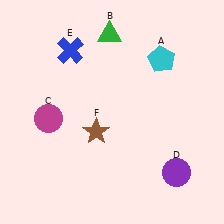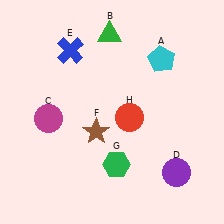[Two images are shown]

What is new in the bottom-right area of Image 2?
A green hexagon (G) was added in the bottom-right area of Image 2.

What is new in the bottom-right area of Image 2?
A red circle (H) was added in the bottom-right area of Image 2.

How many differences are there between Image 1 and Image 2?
There are 2 differences between the two images.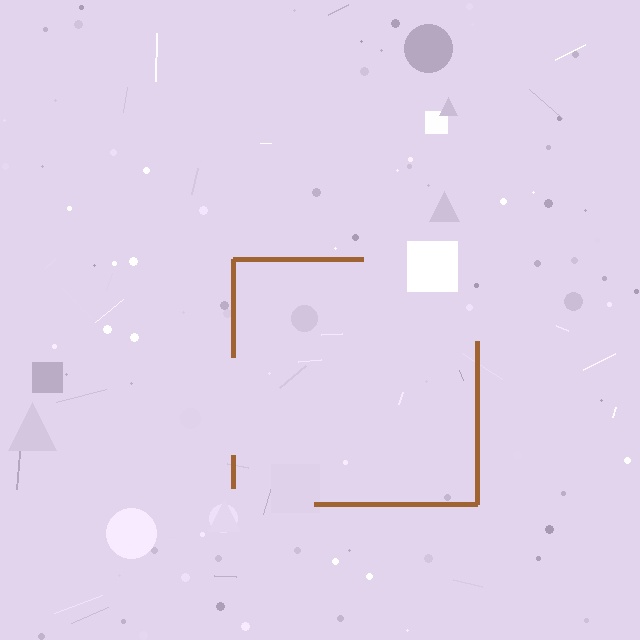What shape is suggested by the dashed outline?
The dashed outline suggests a square.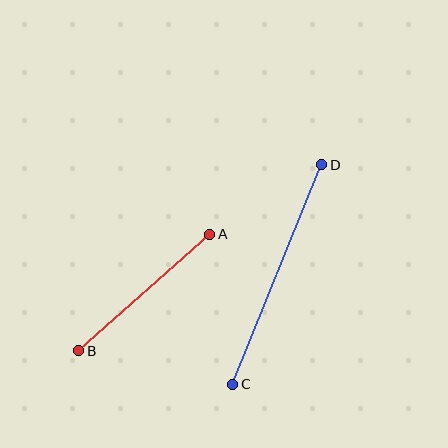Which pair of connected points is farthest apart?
Points C and D are farthest apart.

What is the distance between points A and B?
The distance is approximately 175 pixels.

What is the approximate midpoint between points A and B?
The midpoint is at approximately (144, 293) pixels.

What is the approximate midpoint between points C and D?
The midpoint is at approximately (277, 274) pixels.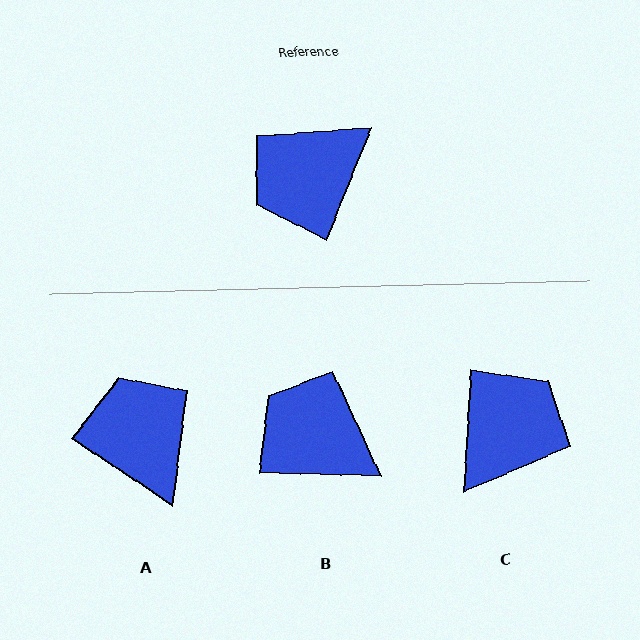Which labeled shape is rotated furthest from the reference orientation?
C, about 161 degrees away.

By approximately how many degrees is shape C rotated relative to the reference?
Approximately 161 degrees clockwise.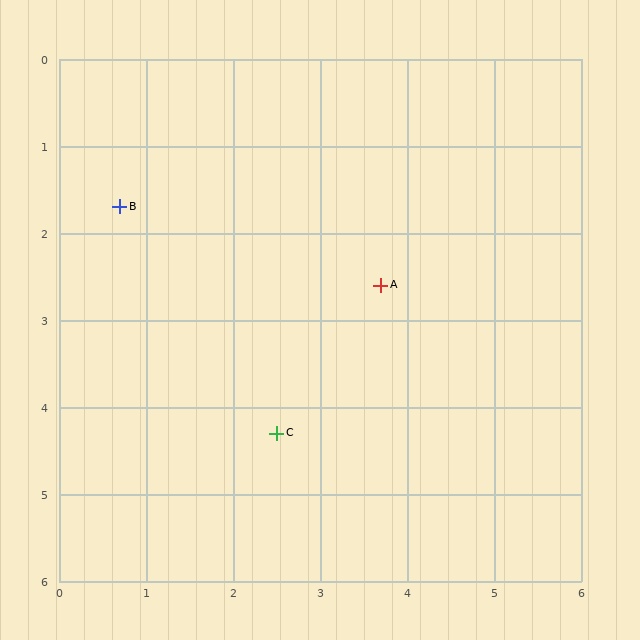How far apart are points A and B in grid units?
Points A and B are about 3.1 grid units apart.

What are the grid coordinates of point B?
Point B is at approximately (0.7, 1.7).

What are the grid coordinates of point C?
Point C is at approximately (2.5, 4.3).